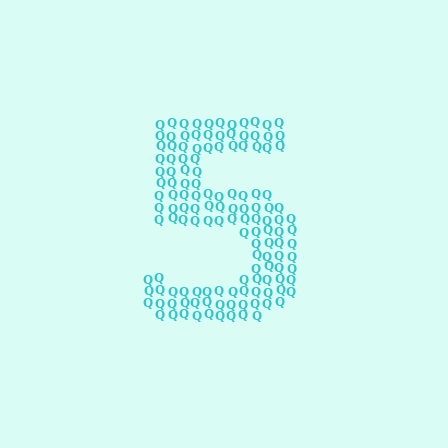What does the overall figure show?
The overall figure shows the digit 5.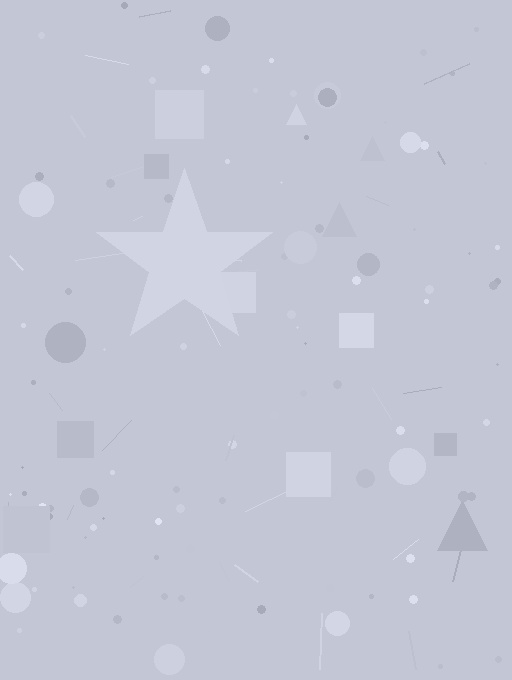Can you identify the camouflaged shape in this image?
The camouflaged shape is a star.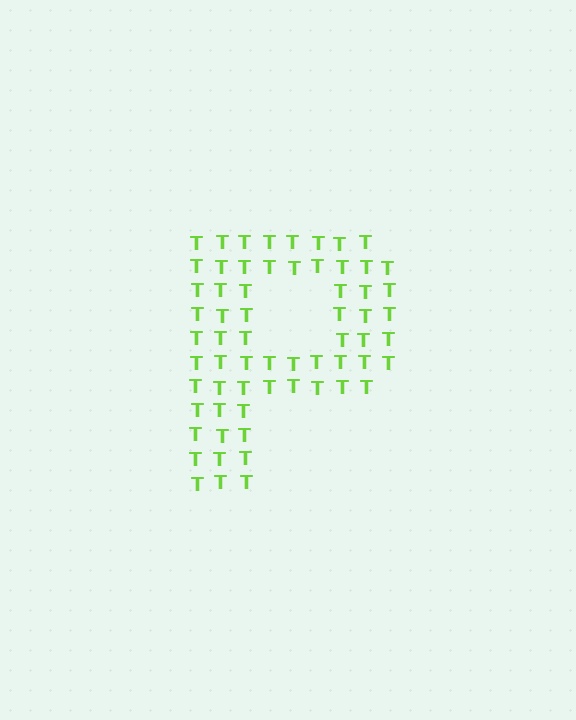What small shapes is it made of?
It is made of small letter T's.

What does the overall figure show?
The overall figure shows the letter P.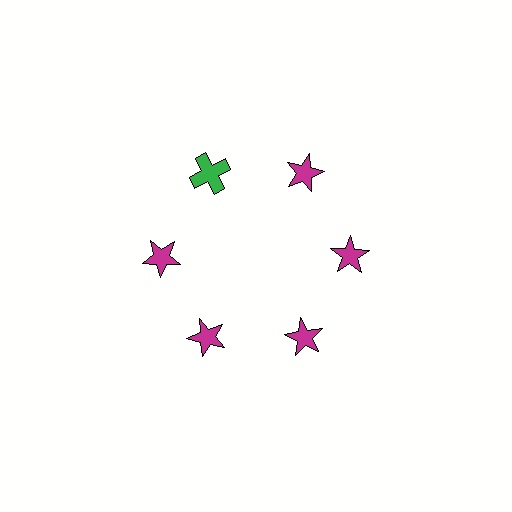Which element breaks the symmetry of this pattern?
The green cross at roughly the 11 o'clock position breaks the symmetry. All other shapes are magenta stars.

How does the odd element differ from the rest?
It differs in both color (green instead of magenta) and shape (cross instead of star).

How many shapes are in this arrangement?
There are 6 shapes arranged in a ring pattern.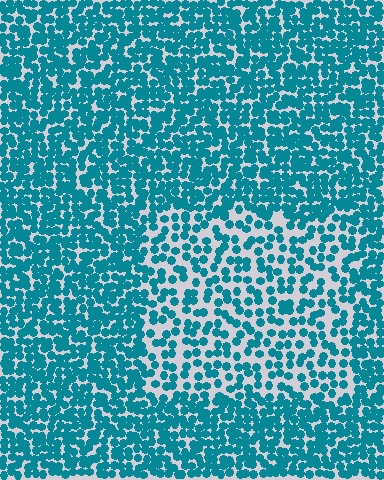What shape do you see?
I see a rectangle.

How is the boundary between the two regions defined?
The boundary is defined by a change in element density (approximately 1.8x ratio). All elements are the same color, size, and shape.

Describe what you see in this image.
The image contains small teal elements arranged at two different densities. A rectangle-shaped region is visible where the elements are less densely packed than the surrounding area.